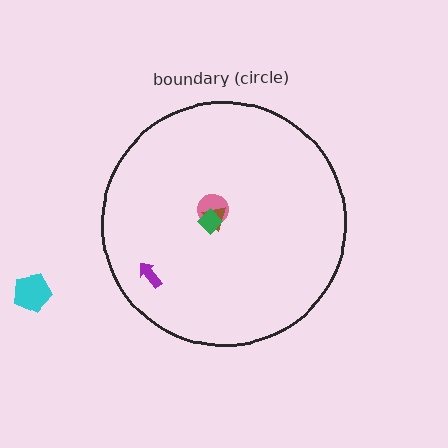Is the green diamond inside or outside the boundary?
Inside.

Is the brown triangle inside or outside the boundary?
Inside.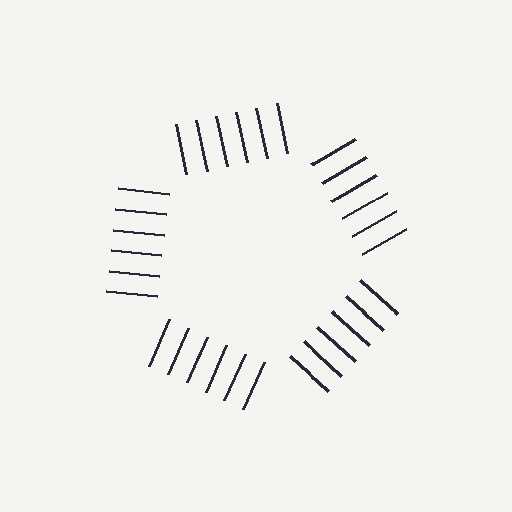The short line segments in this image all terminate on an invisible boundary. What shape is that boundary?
An illusory pentagon — the line segments terminate on its edges but no continuous stroke is drawn.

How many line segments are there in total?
30 — 6 along each of the 5 edges.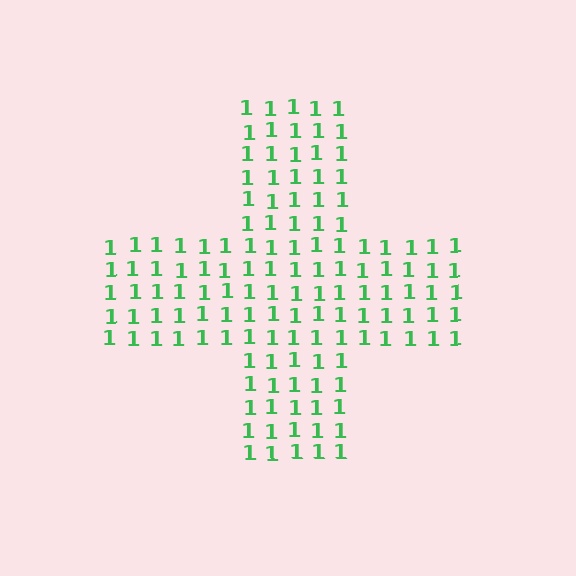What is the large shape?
The large shape is a cross.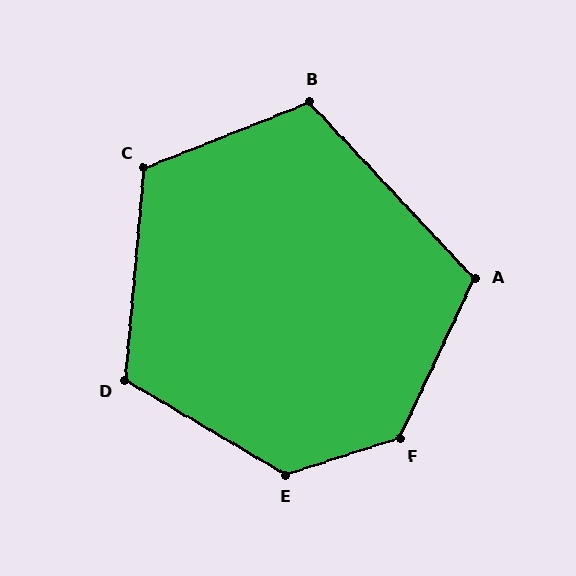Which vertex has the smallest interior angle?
B, at approximately 111 degrees.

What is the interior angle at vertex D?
Approximately 115 degrees (obtuse).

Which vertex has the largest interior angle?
F, at approximately 133 degrees.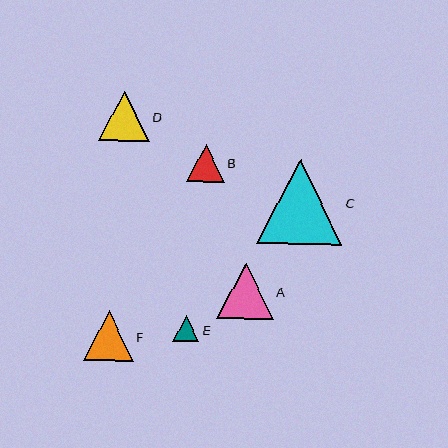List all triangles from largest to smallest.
From largest to smallest: C, A, D, F, B, E.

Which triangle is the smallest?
Triangle E is the smallest with a size of approximately 26 pixels.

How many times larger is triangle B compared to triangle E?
Triangle B is approximately 1.4 times the size of triangle E.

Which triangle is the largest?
Triangle C is the largest with a size of approximately 85 pixels.